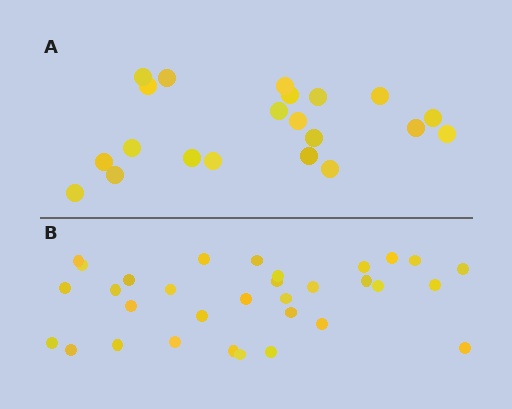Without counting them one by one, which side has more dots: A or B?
Region B (the bottom region) has more dots.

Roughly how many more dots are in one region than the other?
Region B has roughly 12 or so more dots than region A.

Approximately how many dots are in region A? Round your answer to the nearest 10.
About 20 dots. (The exact count is 21, which rounds to 20.)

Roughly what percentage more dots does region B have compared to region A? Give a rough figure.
About 50% more.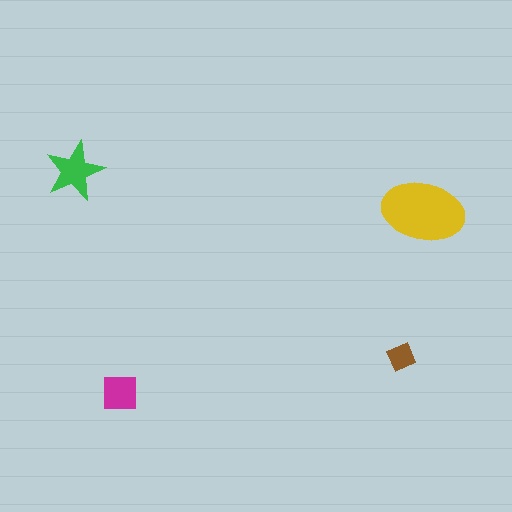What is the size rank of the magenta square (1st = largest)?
3rd.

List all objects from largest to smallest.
The yellow ellipse, the green star, the magenta square, the brown diamond.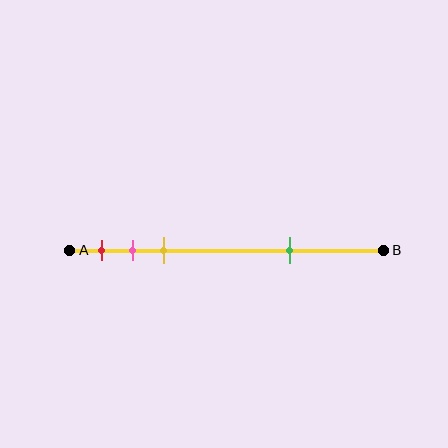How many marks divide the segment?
There are 4 marks dividing the segment.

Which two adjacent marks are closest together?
The pink and yellow marks are the closest adjacent pair.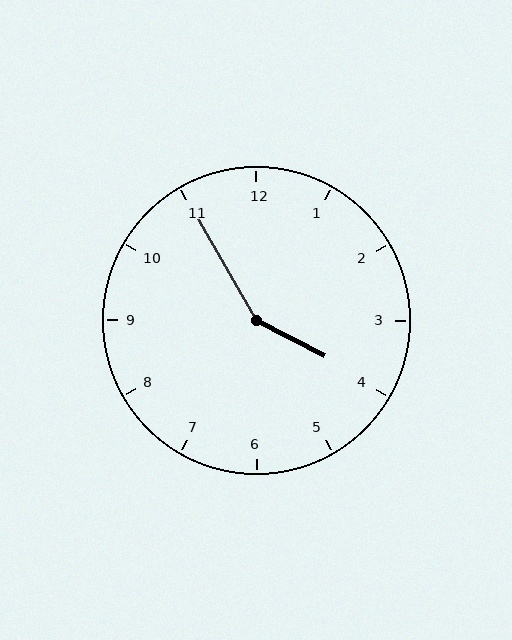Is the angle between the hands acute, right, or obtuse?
It is obtuse.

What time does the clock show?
3:55.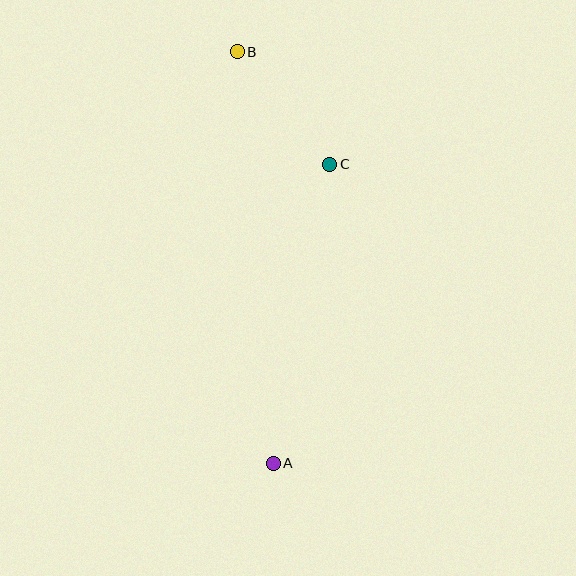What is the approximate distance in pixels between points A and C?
The distance between A and C is approximately 304 pixels.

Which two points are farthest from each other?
Points A and B are farthest from each other.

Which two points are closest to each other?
Points B and C are closest to each other.